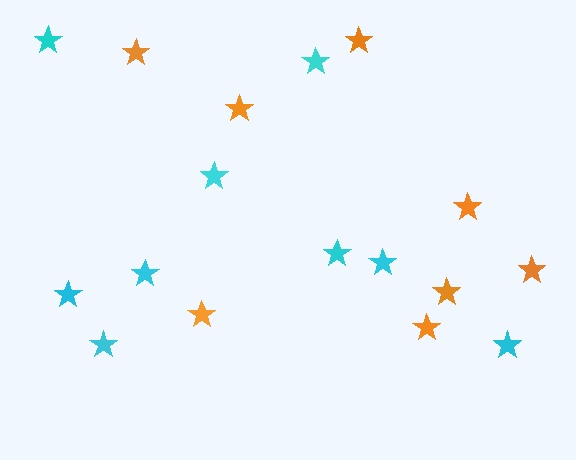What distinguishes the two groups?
There are 2 groups: one group of cyan stars (9) and one group of orange stars (8).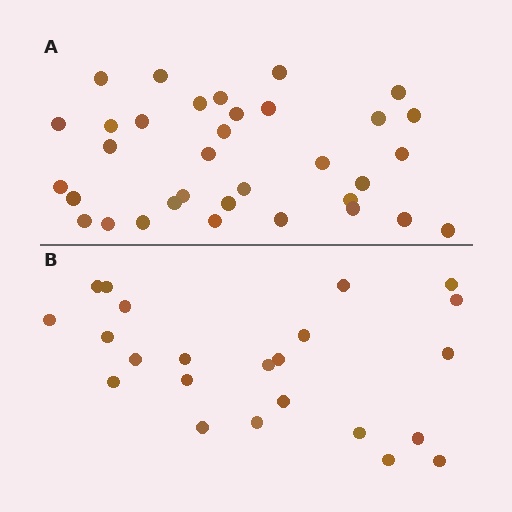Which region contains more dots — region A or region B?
Region A (the top region) has more dots.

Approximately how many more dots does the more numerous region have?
Region A has roughly 12 or so more dots than region B.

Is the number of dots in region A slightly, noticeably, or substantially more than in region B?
Region A has substantially more. The ratio is roughly 1.5 to 1.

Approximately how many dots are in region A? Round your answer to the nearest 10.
About 30 dots. (The exact count is 34, which rounds to 30.)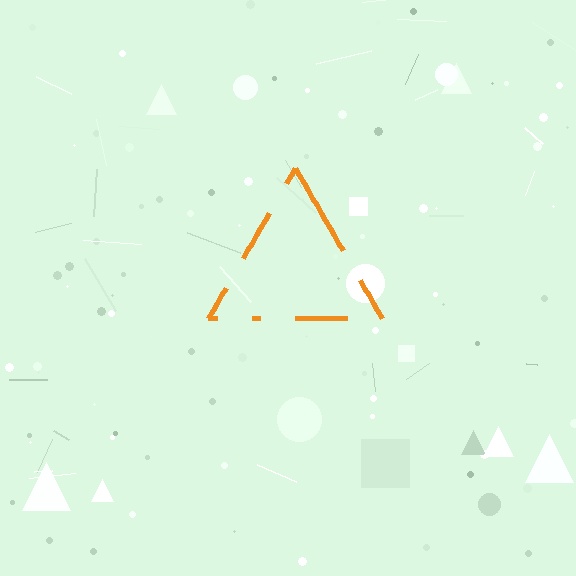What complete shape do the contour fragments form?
The contour fragments form a triangle.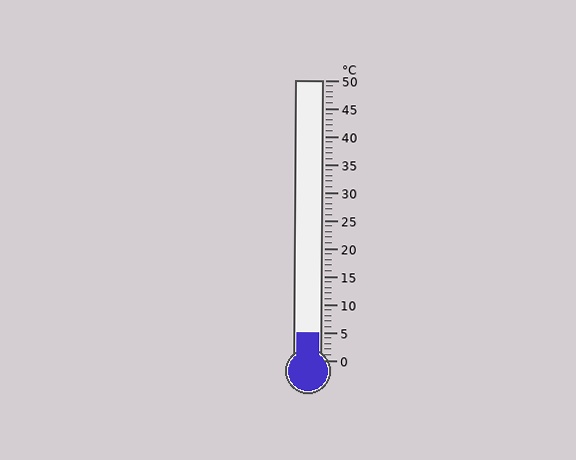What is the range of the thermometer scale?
The thermometer scale ranges from 0°C to 50°C.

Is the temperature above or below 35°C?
The temperature is below 35°C.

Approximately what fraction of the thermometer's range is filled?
The thermometer is filled to approximately 10% of its range.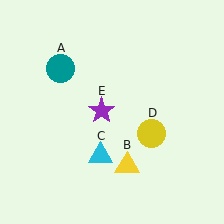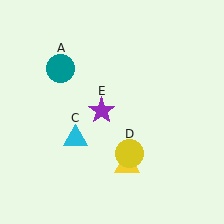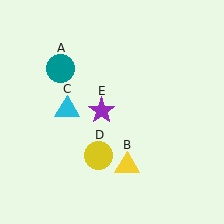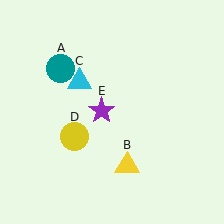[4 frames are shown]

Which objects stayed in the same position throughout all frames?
Teal circle (object A) and yellow triangle (object B) and purple star (object E) remained stationary.